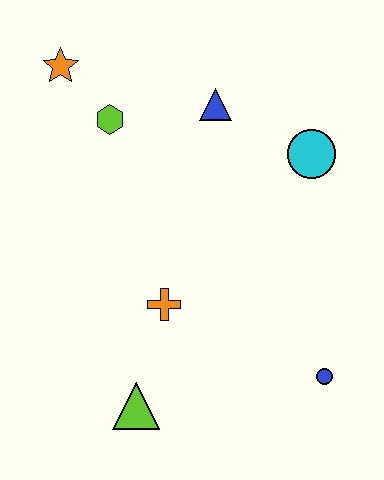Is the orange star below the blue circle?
No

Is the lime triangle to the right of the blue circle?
No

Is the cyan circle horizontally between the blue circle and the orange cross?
Yes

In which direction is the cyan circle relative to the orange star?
The cyan circle is to the right of the orange star.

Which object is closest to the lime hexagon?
The orange star is closest to the lime hexagon.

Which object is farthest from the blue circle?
The orange star is farthest from the blue circle.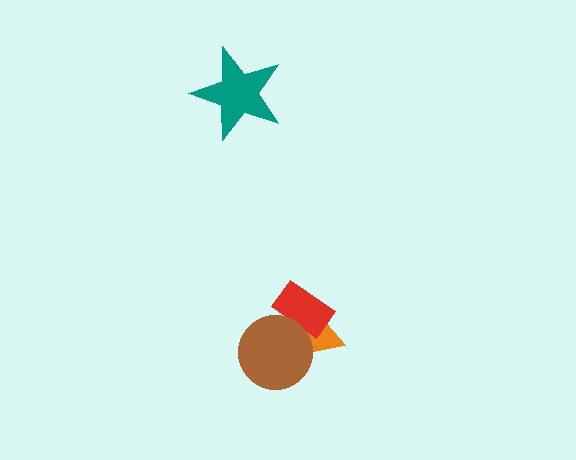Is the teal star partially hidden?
No, no other shape covers it.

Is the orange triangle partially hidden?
Yes, it is partially covered by another shape.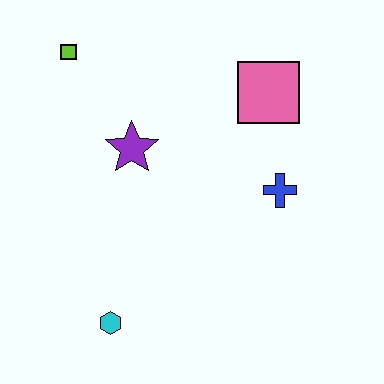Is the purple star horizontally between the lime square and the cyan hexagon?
No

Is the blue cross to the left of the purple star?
No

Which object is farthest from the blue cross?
The lime square is farthest from the blue cross.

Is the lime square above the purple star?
Yes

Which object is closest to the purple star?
The lime square is closest to the purple star.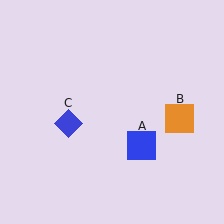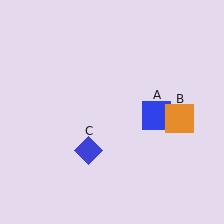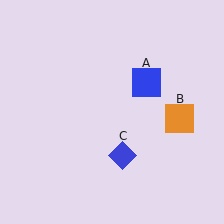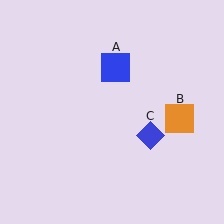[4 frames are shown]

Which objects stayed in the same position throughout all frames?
Orange square (object B) remained stationary.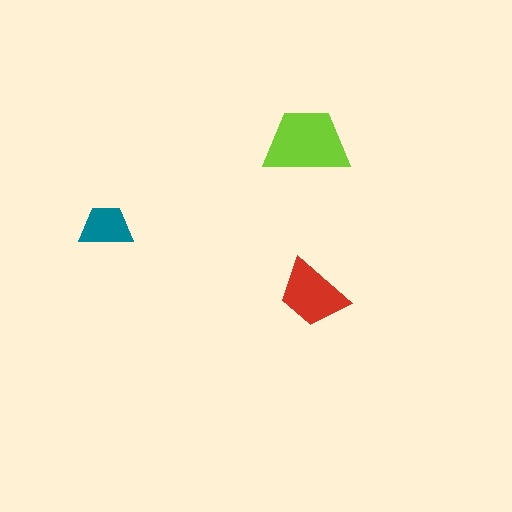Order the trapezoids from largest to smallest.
the lime one, the red one, the teal one.